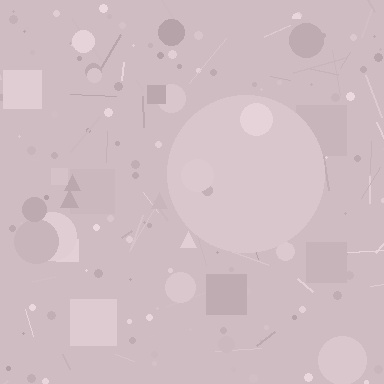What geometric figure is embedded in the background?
A circle is embedded in the background.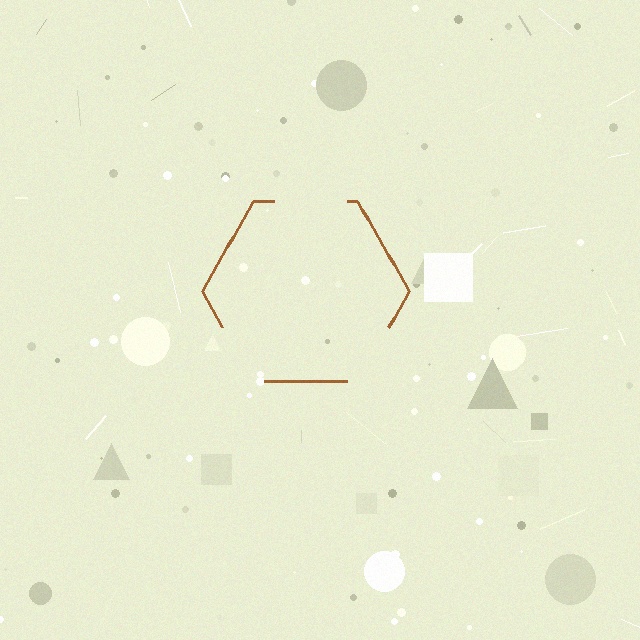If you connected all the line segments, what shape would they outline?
They would outline a hexagon.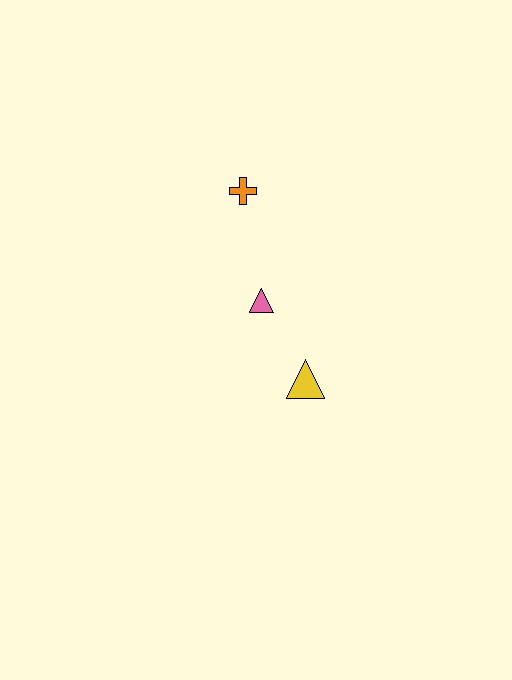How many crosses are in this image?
There is 1 cross.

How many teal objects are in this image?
There are no teal objects.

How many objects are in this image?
There are 3 objects.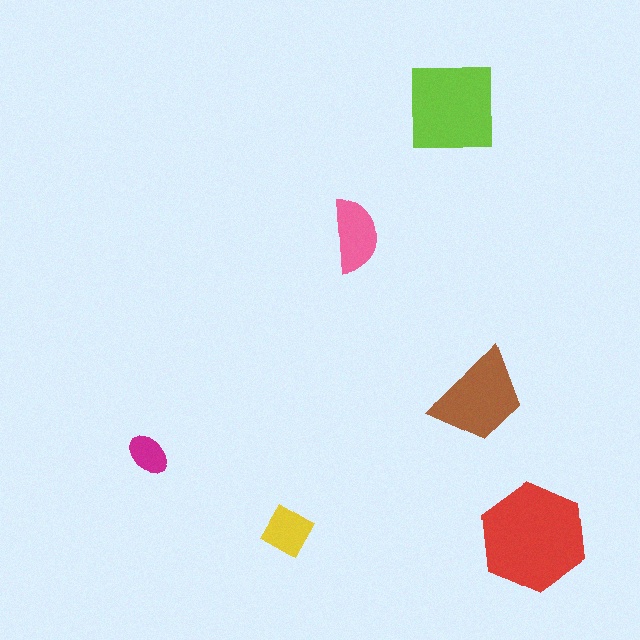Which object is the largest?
The red hexagon.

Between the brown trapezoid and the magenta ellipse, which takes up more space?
The brown trapezoid.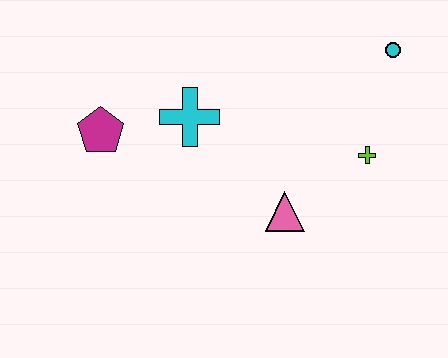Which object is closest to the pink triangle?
The lime cross is closest to the pink triangle.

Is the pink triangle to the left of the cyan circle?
Yes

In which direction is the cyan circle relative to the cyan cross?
The cyan circle is to the right of the cyan cross.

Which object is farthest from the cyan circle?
The magenta pentagon is farthest from the cyan circle.